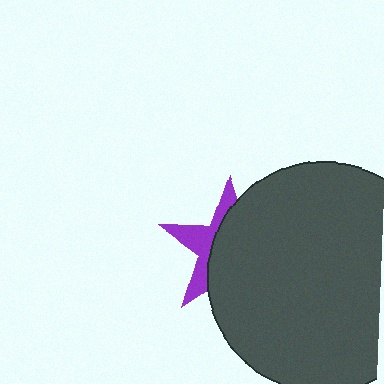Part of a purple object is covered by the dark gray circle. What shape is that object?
It is a star.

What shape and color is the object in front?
The object in front is a dark gray circle.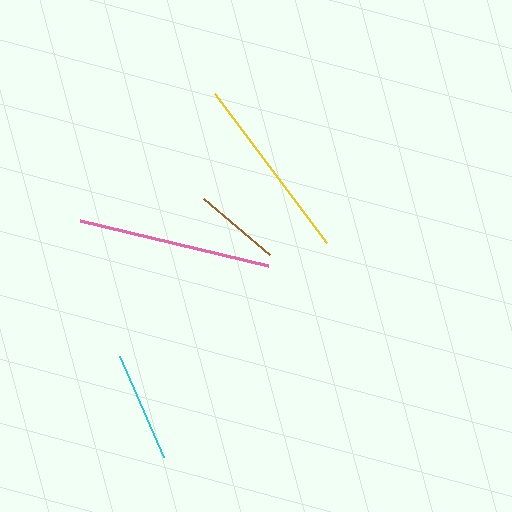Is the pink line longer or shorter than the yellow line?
The pink line is longer than the yellow line.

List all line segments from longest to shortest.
From longest to shortest: pink, yellow, cyan, brown.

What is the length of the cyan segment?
The cyan segment is approximately 110 pixels long.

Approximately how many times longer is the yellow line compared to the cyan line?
The yellow line is approximately 1.7 times the length of the cyan line.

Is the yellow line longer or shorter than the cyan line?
The yellow line is longer than the cyan line.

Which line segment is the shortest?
The brown line is the shortest at approximately 87 pixels.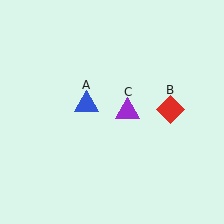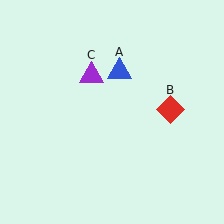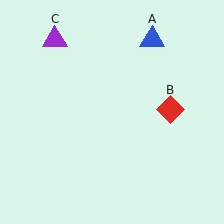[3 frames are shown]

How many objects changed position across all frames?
2 objects changed position: blue triangle (object A), purple triangle (object C).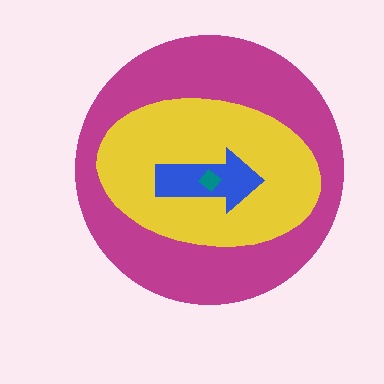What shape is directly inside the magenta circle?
The yellow ellipse.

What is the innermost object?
The teal diamond.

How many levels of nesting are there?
4.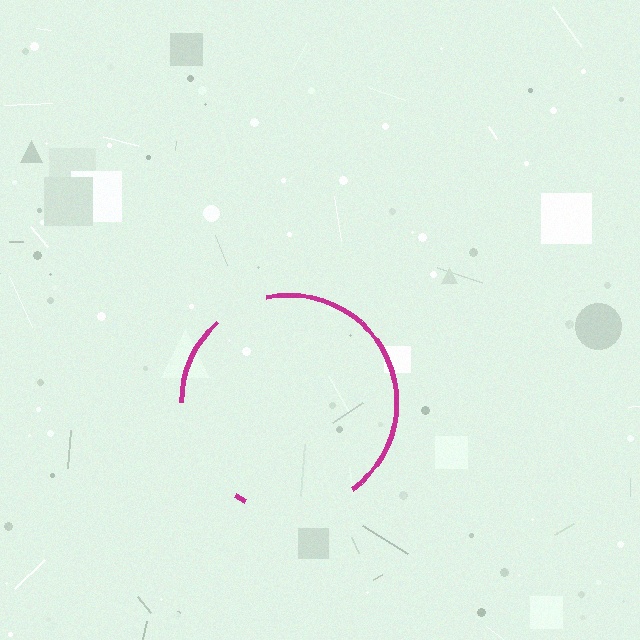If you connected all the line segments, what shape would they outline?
They would outline a circle.